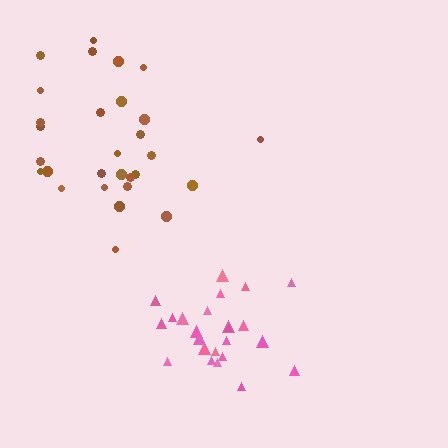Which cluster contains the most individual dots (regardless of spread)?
Brown (29).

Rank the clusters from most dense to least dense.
pink, brown.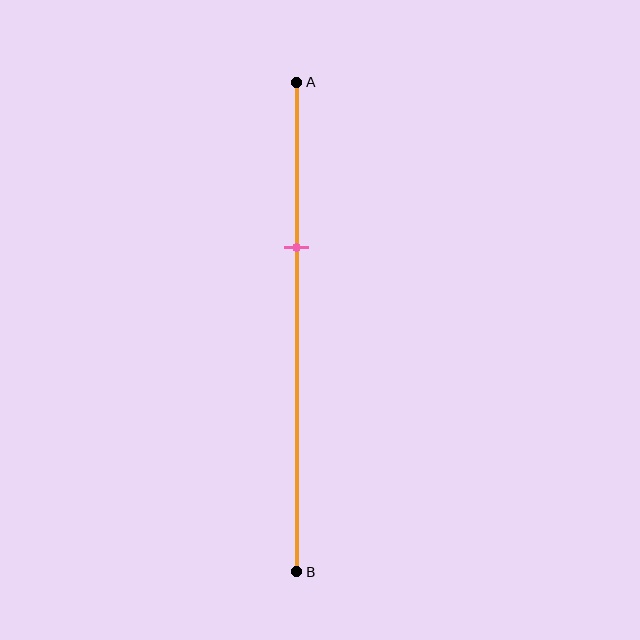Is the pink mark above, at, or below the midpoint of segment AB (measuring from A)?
The pink mark is above the midpoint of segment AB.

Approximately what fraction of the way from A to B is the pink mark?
The pink mark is approximately 35% of the way from A to B.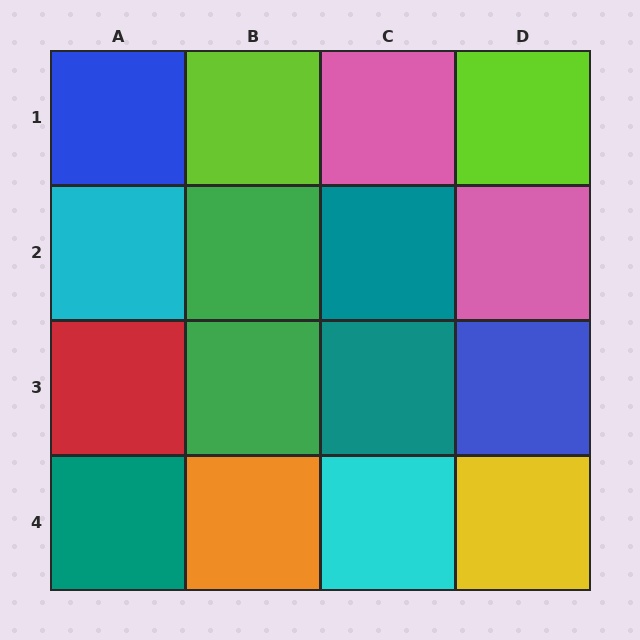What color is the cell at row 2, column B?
Green.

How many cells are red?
1 cell is red.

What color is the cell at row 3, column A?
Red.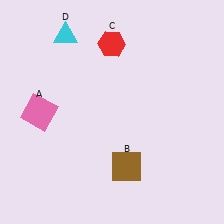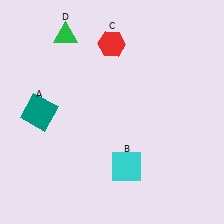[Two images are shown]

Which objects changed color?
A changed from pink to teal. B changed from brown to cyan. D changed from cyan to green.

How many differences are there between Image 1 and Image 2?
There are 3 differences between the two images.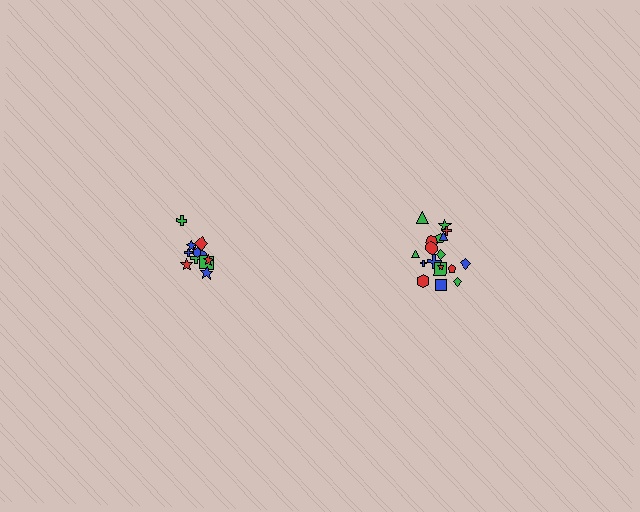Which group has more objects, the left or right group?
The right group.